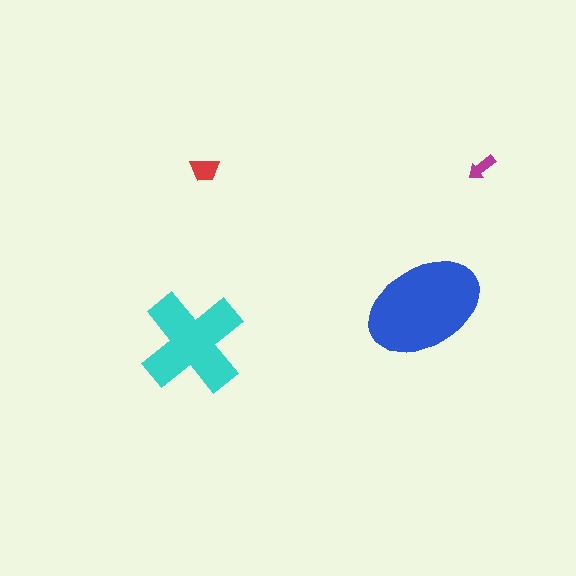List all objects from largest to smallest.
The blue ellipse, the cyan cross, the red trapezoid, the magenta arrow.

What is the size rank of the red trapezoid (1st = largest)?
3rd.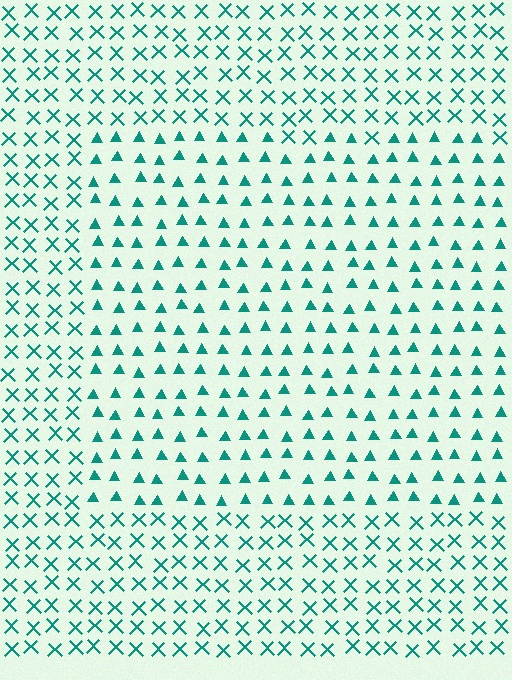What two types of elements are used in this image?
The image uses triangles inside the rectangle region and X marks outside it.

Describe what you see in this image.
The image is filled with small teal elements arranged in a uniform grid. A rectangle-shaped region contains triangles, while the surrounding area contains X marks. The boundary is defined purely by the change in element shape.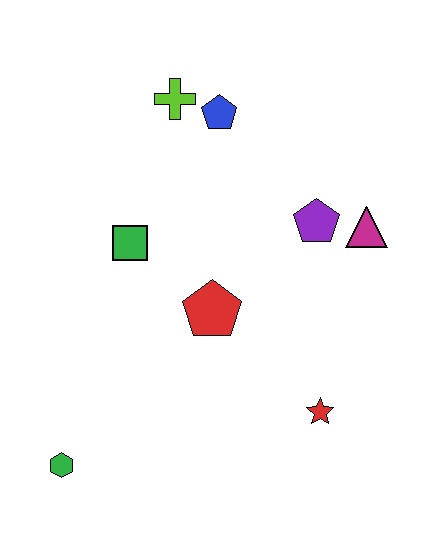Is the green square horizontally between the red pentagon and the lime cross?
No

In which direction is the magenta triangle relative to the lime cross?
The magenta triangle is to the right of the lime cross.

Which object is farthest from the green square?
The red star is farthest from the green square.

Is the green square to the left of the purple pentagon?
Yes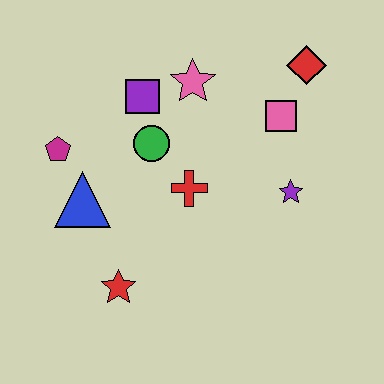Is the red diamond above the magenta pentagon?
Yes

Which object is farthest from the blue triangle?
The red diamond is farthest from the blue triangle.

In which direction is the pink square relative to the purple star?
The pink square is above the purple star.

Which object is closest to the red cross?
The green circle is closest to the red cross.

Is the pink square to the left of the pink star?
No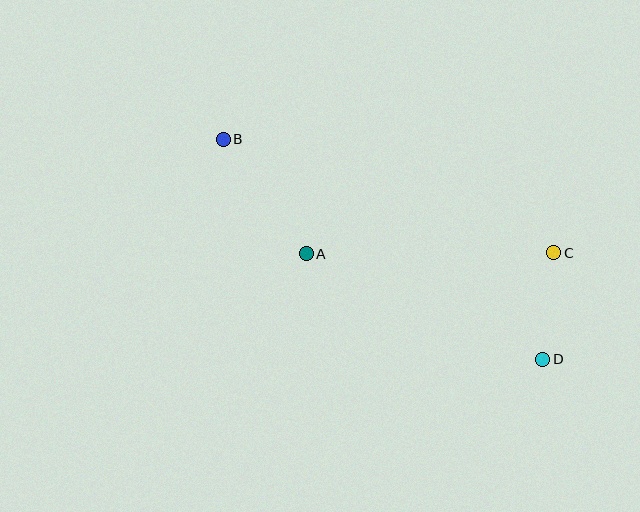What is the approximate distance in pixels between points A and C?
The distance between A and C is approximately 248 pixels.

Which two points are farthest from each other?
Points B and D are farthest from each other.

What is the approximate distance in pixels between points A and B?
The distance between A and B is approximately 141 pixels.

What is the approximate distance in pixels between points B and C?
The distance between B and C is approximately 349 pixels.